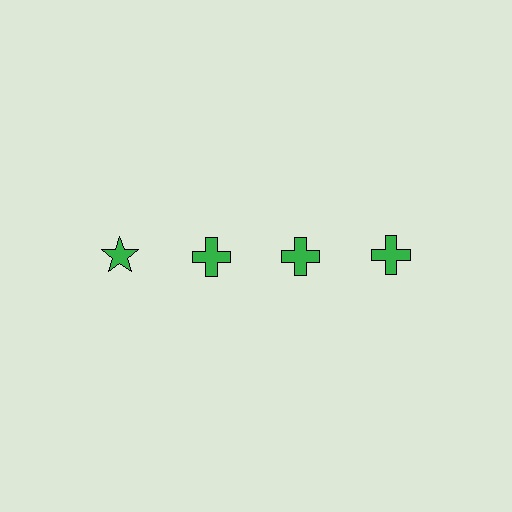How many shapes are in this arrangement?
There are 4 shapes arranged in a grid pattern.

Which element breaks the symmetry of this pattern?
The green star in the top row, leftmost column breaks the symmetry. All other shapes are green crosses.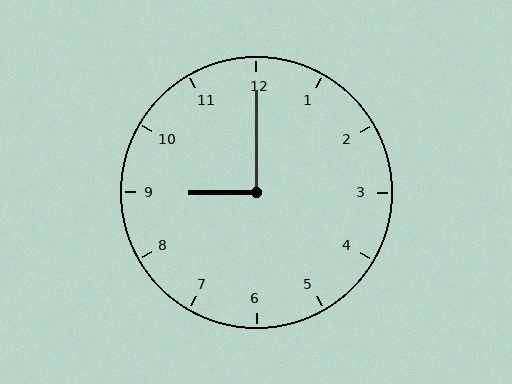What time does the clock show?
9:00.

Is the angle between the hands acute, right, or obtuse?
It is right.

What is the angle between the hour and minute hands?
Approximately 90 degrees.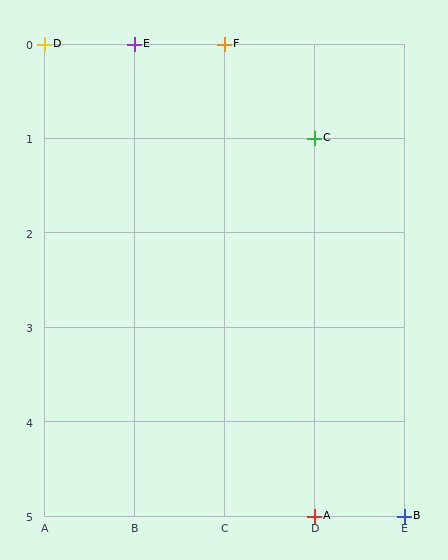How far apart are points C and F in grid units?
Points C and F are 1 column and 1 row apart (about 1.4 grid units diagonally).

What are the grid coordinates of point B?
Point B is at grid coordinates (E, 5).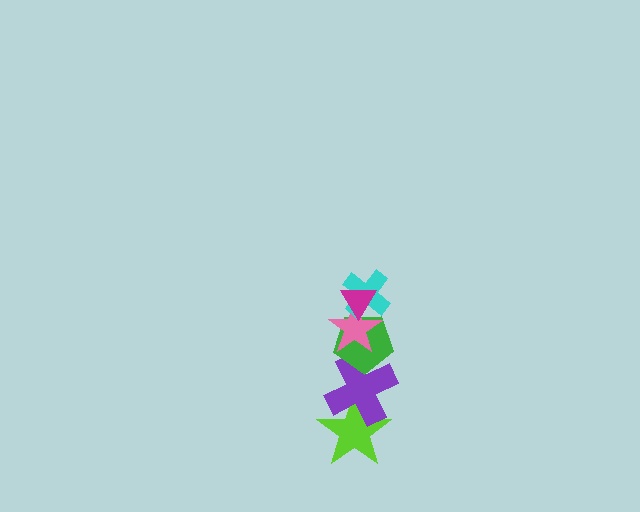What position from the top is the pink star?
The pink star is 3rd from the top.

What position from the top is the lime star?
The lime star is 6th from the top.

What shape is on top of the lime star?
The purple cross is on top of the lime star.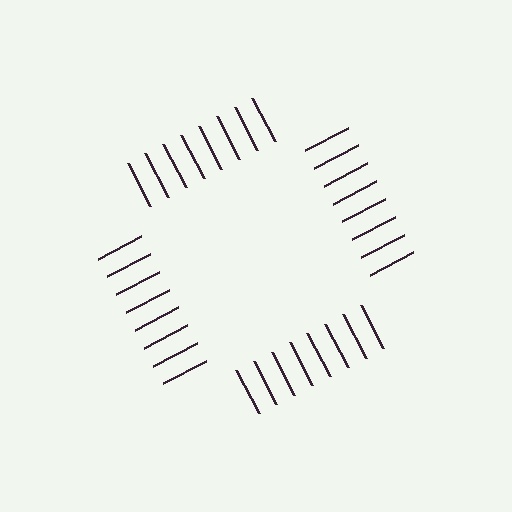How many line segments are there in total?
32 — 8 along each of the 4 edges.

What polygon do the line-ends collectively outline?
An illusory square — the line segments terminate on its edges but no continuous stroke is drawn.